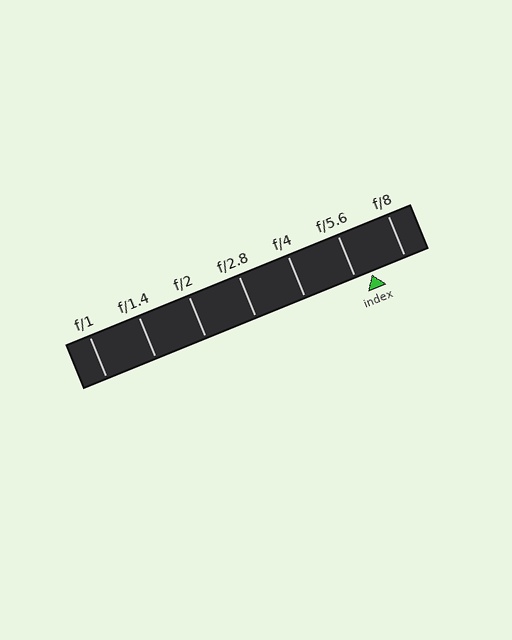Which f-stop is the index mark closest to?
The index mark is closest to f/5.6.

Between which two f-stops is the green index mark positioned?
The index mark is between f/5.6 and f/8.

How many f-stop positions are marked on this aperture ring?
There are 7 f-stop positions marked.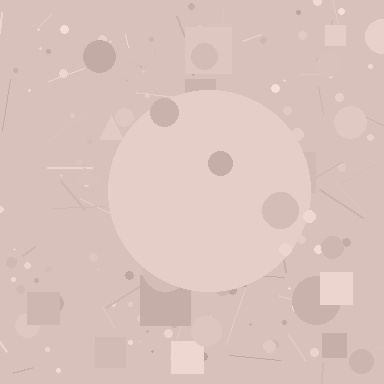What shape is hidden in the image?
A circle is hidden in the image.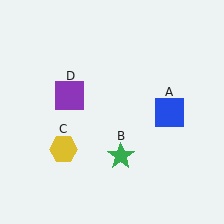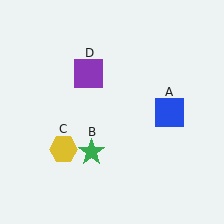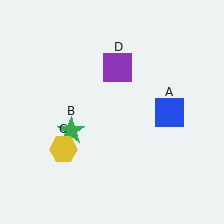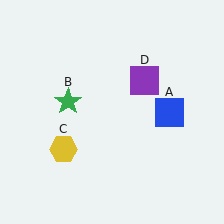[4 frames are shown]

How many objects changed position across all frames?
2 objects changed position: green star (object B), purple square (object D).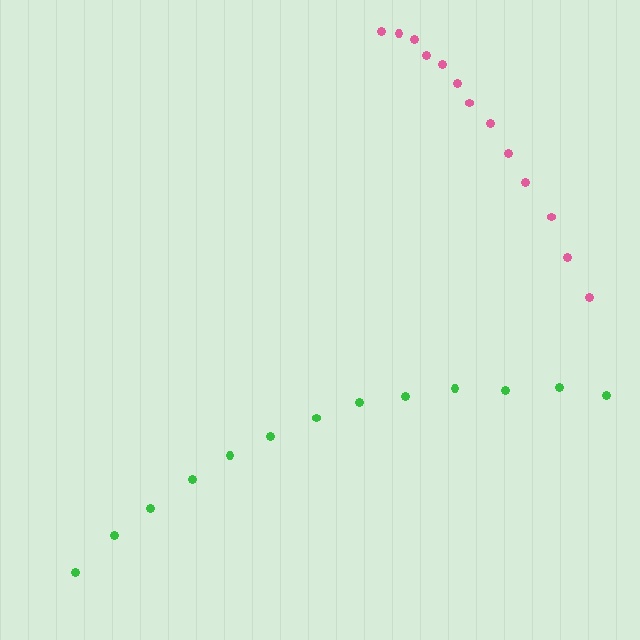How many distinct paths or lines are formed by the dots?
There are 2 distinct paths.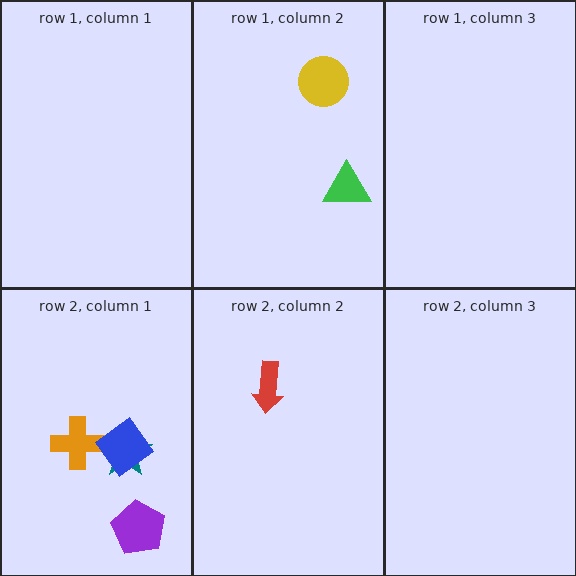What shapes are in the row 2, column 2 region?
The red arrow.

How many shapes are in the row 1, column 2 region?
2.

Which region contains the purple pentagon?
The row 2, column 1 region.